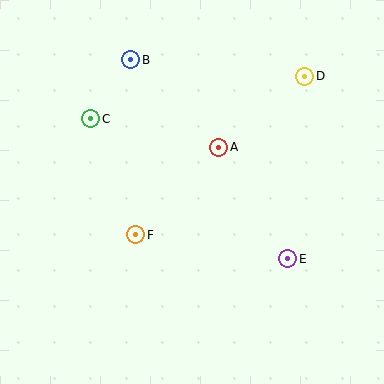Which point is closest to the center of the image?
Point A at (219, 147) is closest to the center.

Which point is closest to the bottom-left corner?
Point F is closest to the bottom-left corner.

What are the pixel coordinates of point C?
Point C is at (91, 119).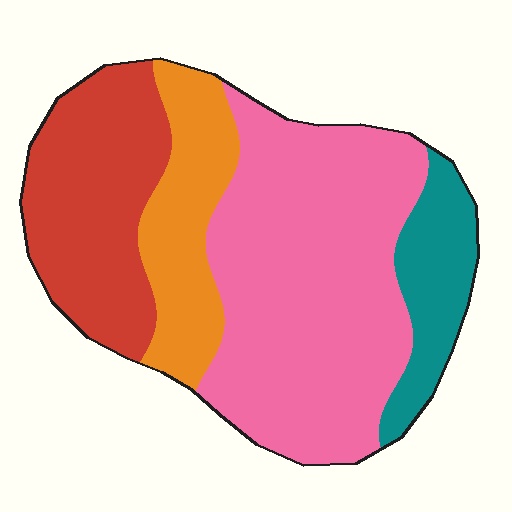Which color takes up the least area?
Teal, at roughly 10%.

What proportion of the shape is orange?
Orange covers 16% of the shape.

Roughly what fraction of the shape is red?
Red covers about 25% of the shape.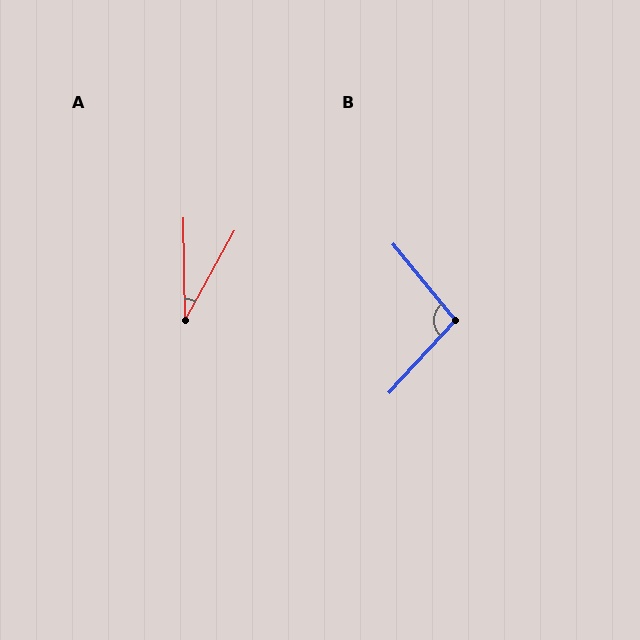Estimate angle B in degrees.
Approximately 98 degrees.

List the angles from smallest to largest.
A (30°), B (98°).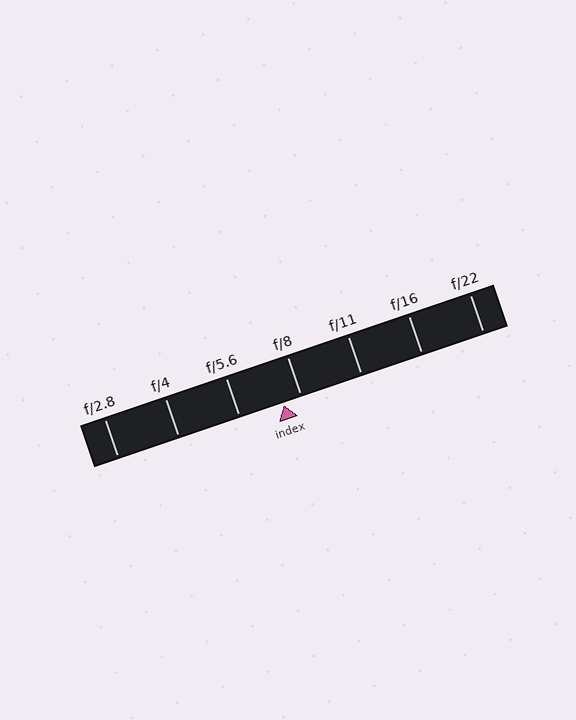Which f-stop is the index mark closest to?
The index mark is closest to f/8.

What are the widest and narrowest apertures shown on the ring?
The widest aperture shown is f/2.8 and the narrowest is f/22.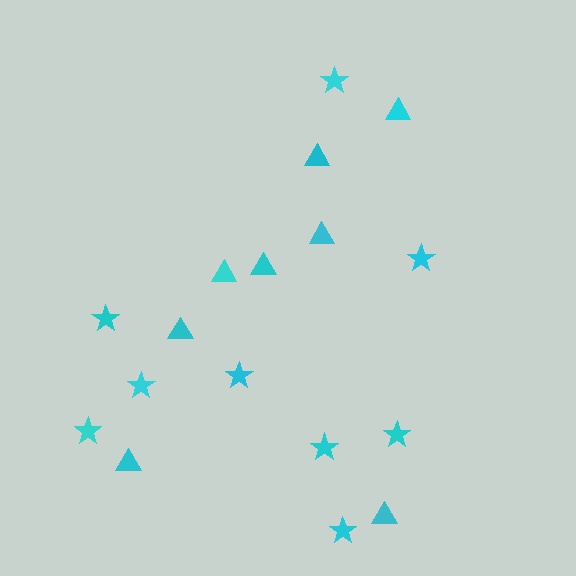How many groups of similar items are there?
There are 2 groups: one group of triangles (8) and one group of stars (9).